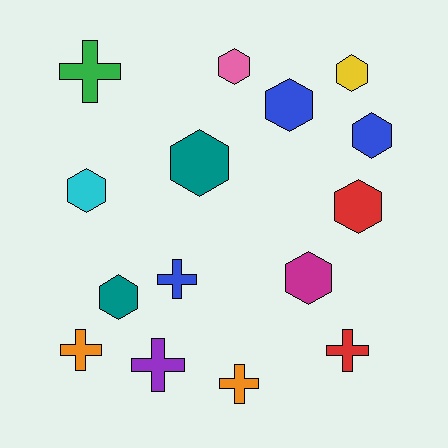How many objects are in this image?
There are 15 objects.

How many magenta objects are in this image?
There is 1 magenta object.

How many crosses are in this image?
There are 6 crosses.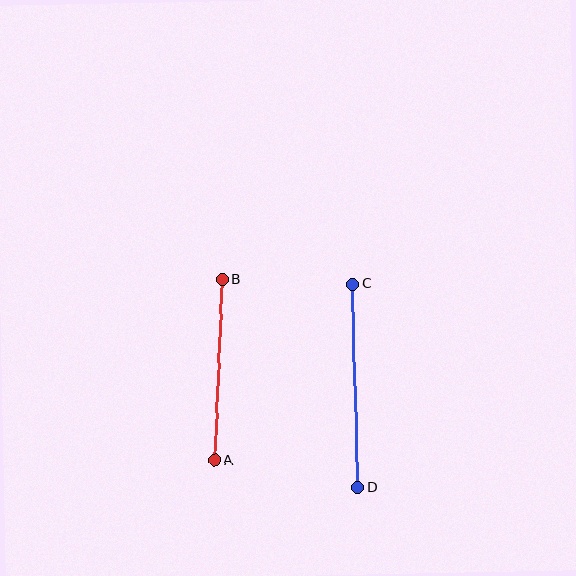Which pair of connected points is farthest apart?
Points C and D are farthest apart.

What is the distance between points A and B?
The distance is approximately 181 pixels.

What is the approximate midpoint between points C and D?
The midpoint is at approximately (355, 385) pixels.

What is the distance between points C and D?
The distance is approximately 204 pixels.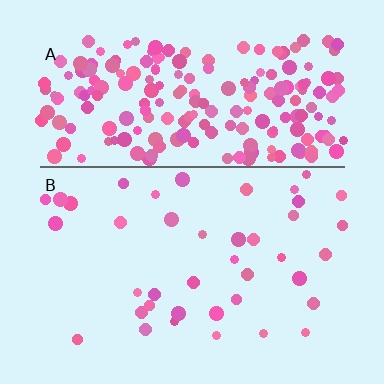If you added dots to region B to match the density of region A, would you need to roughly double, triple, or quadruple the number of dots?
Approximately quadruple.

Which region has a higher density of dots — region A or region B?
A (the top).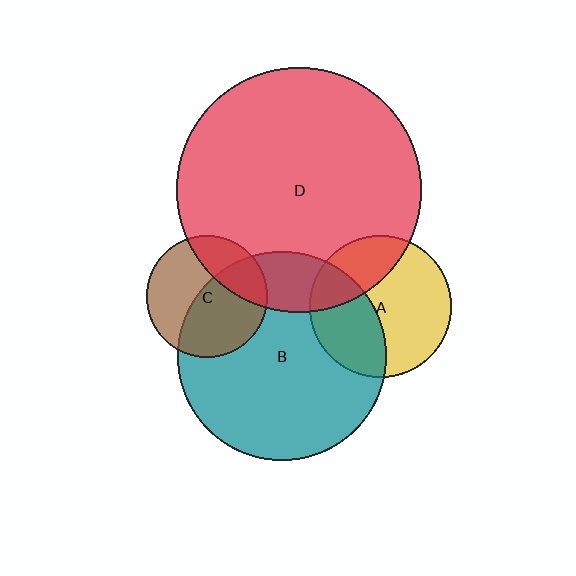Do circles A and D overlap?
Yes.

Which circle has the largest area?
Circle D (red).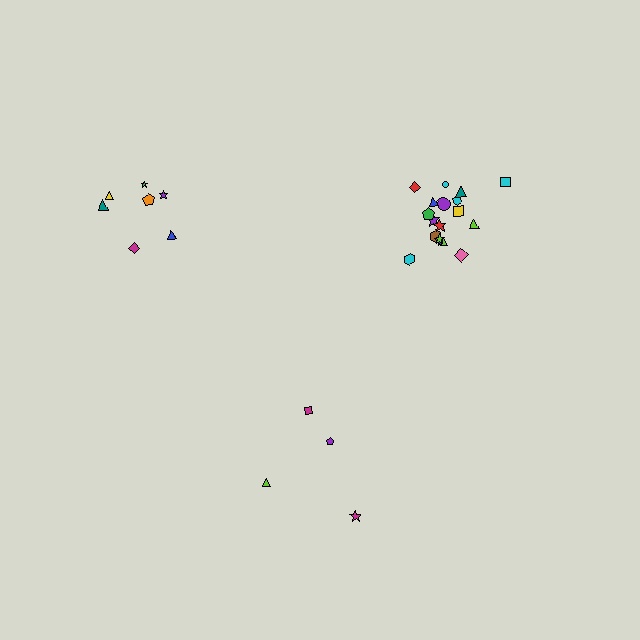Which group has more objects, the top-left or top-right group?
The top-right group.